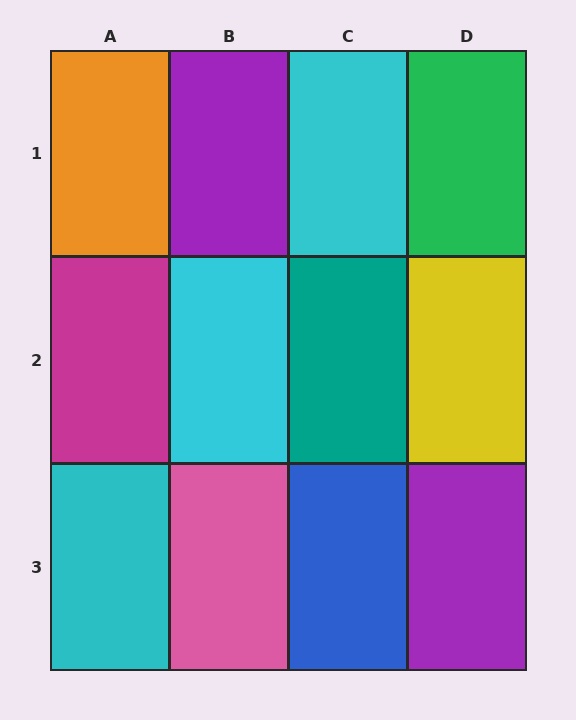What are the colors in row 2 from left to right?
Magenta, cyan, teal, yellow.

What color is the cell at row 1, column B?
Purple.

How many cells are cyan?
3 cells are cyan.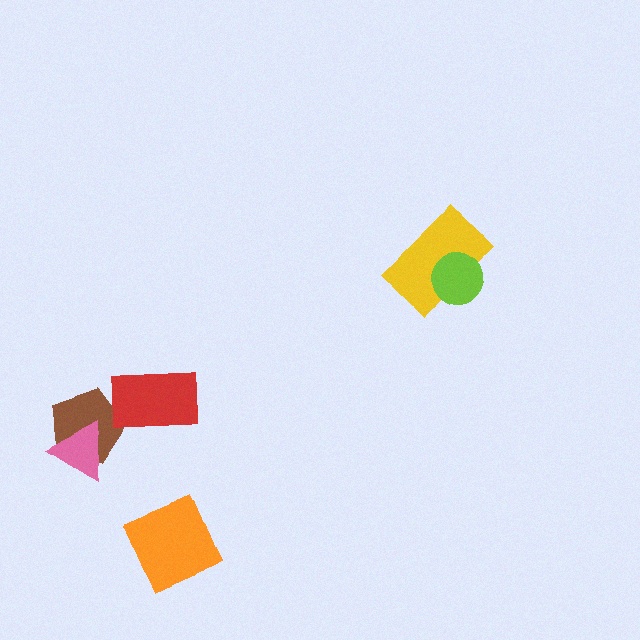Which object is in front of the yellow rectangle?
The lime circle is in front of the yellow rectangle.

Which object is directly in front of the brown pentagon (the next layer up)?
The red rectangle is directly in front of the brown pentagon.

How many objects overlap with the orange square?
0 objects overlap with the orange square.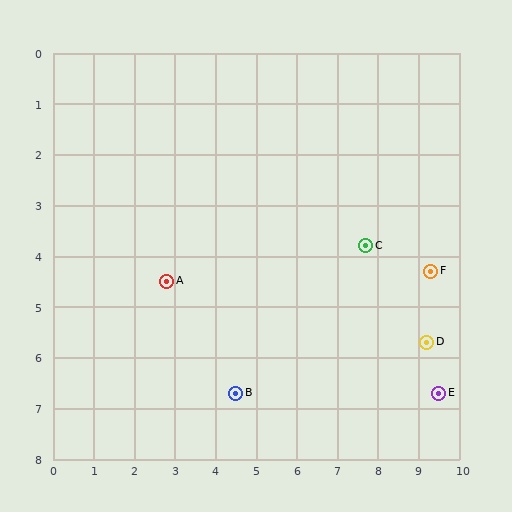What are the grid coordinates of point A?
Point A is at approximately (2.8, 4.5).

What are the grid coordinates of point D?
Point D is at approximately (9.2, 5.7).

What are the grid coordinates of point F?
Point F is at approximately (9.3, 4.3).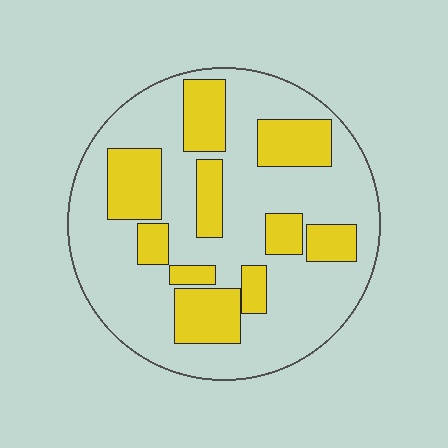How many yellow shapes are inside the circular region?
10.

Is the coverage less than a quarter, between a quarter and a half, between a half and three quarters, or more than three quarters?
Between a quarter and a half.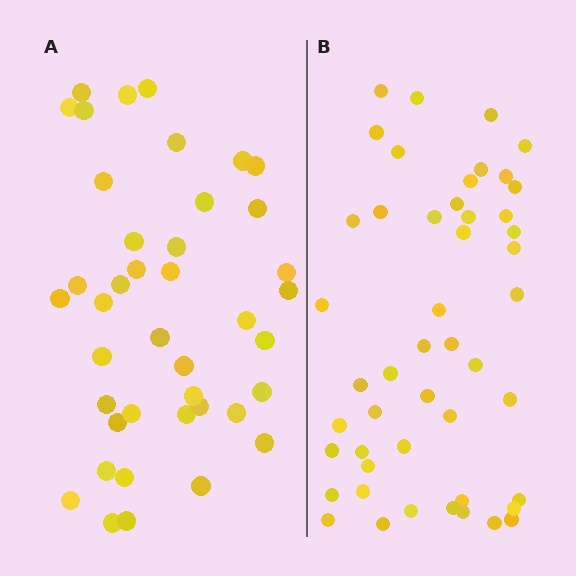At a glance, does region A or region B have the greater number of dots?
Region B (the right region) has more dots.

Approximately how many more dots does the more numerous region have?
Region B has roughly 8 or so more dots than region A.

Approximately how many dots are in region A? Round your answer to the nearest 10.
About 40 dots. (The exact count is 41, which rounds to 40.)